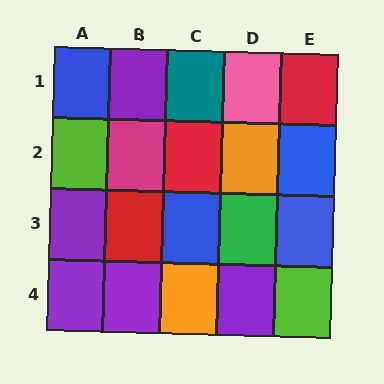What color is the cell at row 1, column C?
Teal.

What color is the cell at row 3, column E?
Blue.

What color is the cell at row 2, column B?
Magenta.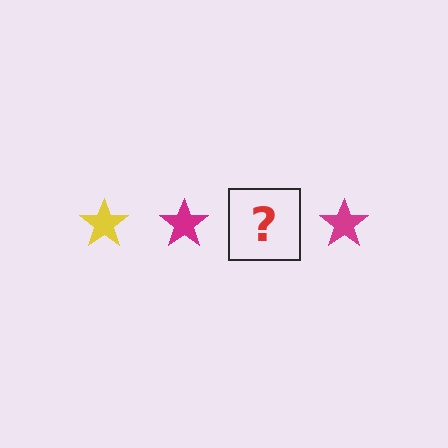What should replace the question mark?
The question mark should be replaced with a yellow star.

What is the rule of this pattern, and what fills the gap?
The rule is that the pattern cycles through yellow, magenta stars. The gap should be filled with a yellow star.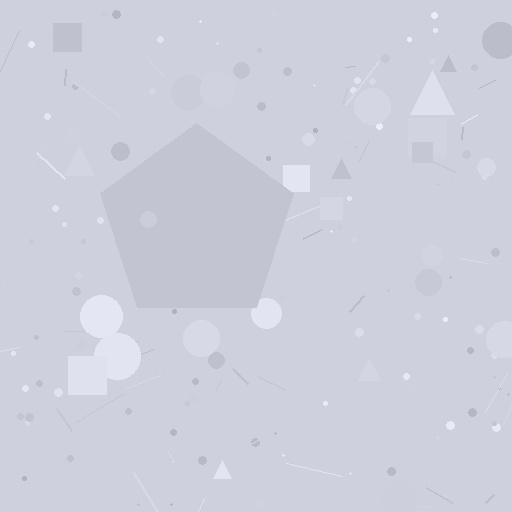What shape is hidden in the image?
A pentagon is hidden in the image.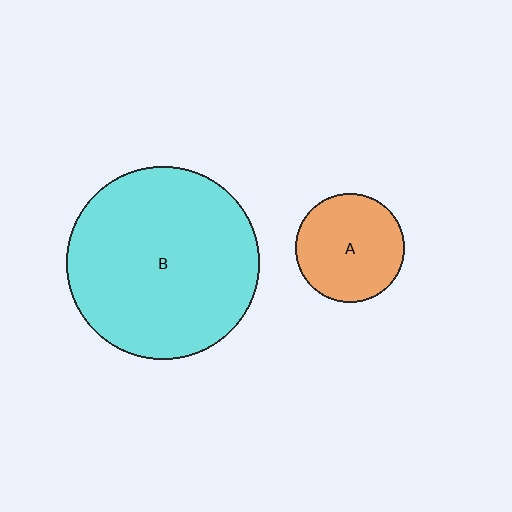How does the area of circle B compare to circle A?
Approximately 3.2 times.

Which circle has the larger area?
Circle B (cyan).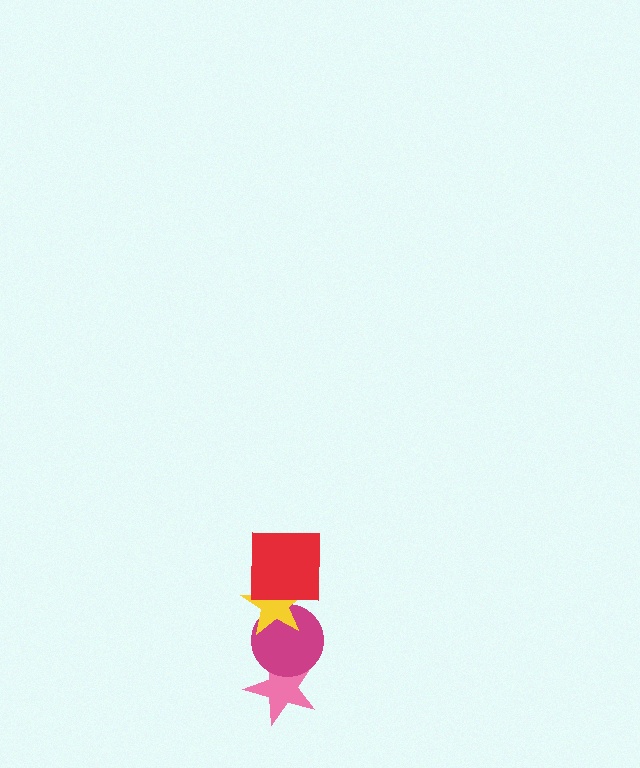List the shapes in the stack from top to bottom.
From top to bottom: the red square, the yellow star, the magenta circle, the pink star.